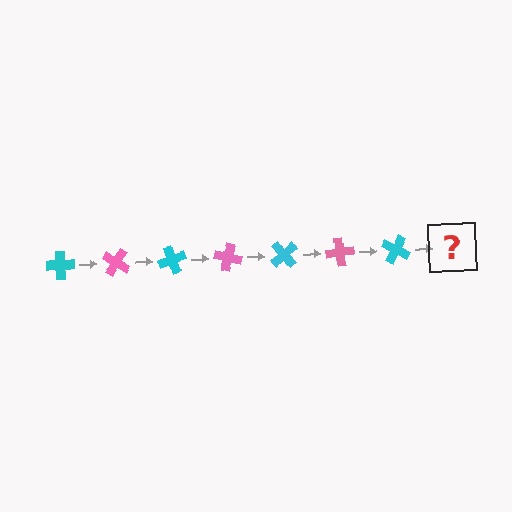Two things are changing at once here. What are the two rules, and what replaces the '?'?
The two rules are that it rotates 35 degrees each step and the color cycles through cyan and pink. The '?' should be a pink cross, rotated 245 degrees from the start.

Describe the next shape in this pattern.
It should be a pink cross, rotated 245 degrees from the start.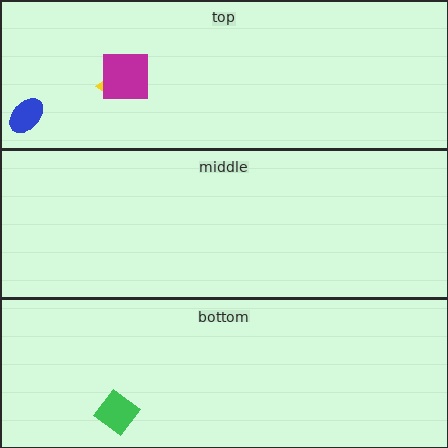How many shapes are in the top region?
3.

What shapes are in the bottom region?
The green diamond.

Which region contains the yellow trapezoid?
The top region.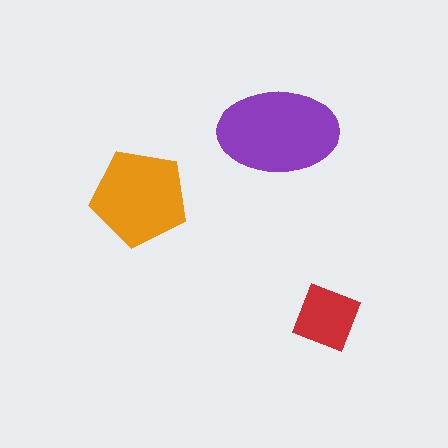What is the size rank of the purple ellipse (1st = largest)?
1st.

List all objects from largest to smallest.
The purple ellipse, the orange pentagon, the red diamond.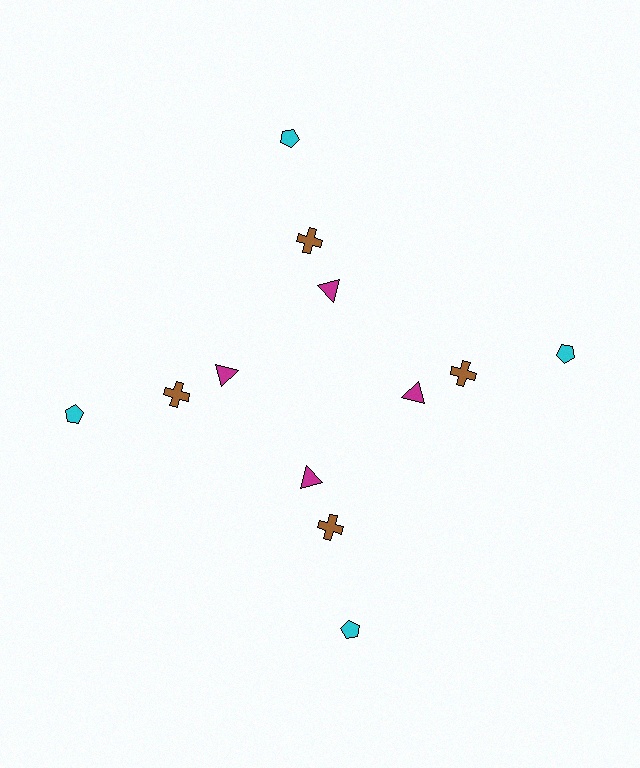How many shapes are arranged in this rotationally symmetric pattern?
There are 12 shapes, arranged in 4 groups of 3.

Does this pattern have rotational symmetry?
Yes, this pattern has 4-fold rotational symmetry. It looks the same after rotating 90 degrees around the center.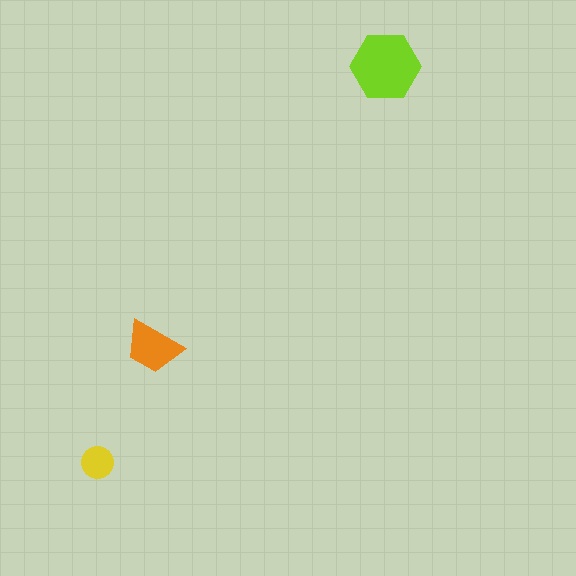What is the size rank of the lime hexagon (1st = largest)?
1st.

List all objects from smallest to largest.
The yellow circle, the orange trapezoid, the lime hexagon.